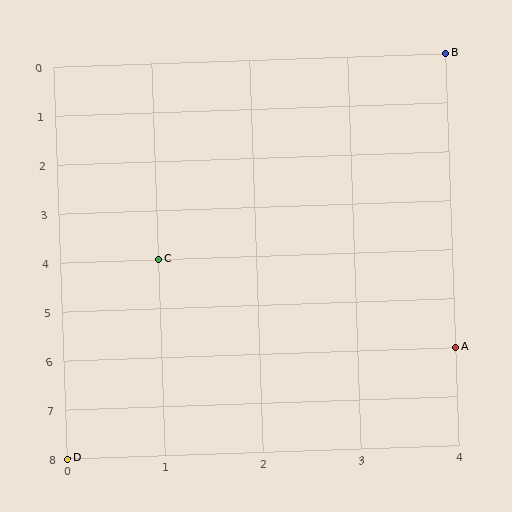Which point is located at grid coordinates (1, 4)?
Point C is at (1, 4).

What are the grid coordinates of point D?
Point D is at grid coordinates (0, 8).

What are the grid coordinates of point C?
Point C is at grid coordinates (1, 4).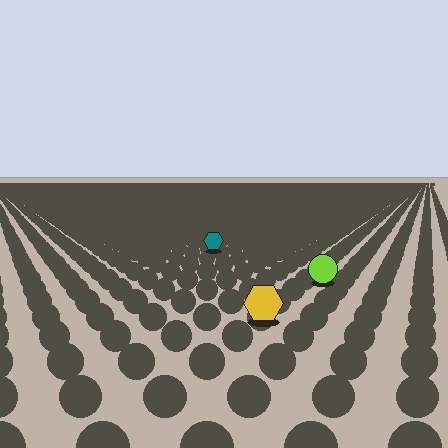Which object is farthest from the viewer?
The teal hexagon is farthest from the viewer. It appears smaller and the ground texture around it is denser.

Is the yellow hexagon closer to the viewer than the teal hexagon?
Yes. The yellow hexagon is closer — you can tell from the texture gradient: the ground texture is coarser near it.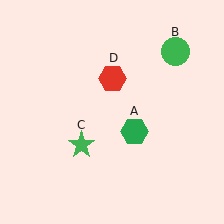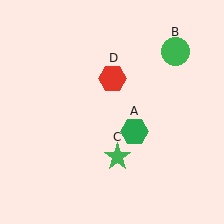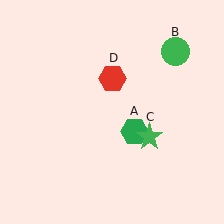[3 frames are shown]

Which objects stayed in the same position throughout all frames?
Green hexagon (object A) and green circle (object B) and red hexagon (object D) remained stationary.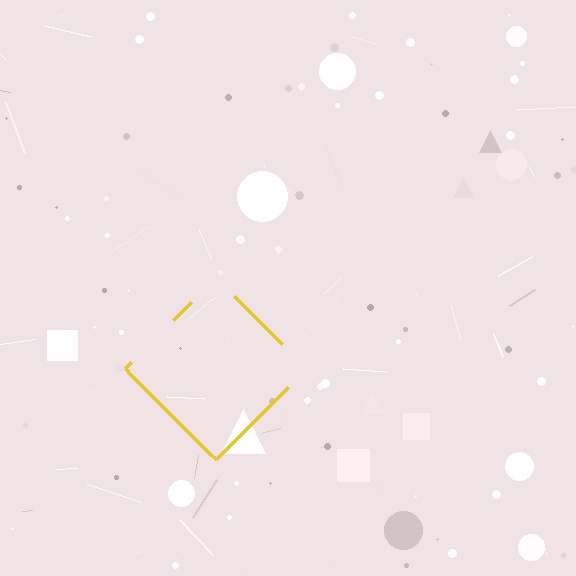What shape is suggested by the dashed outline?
The dashed outline suggests a diamond.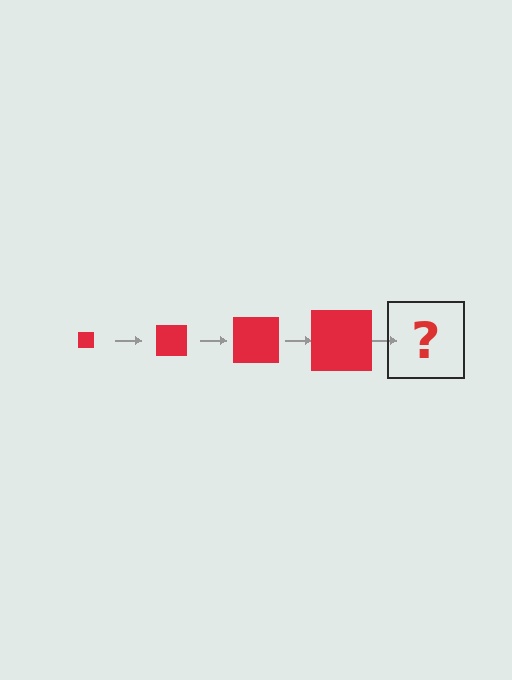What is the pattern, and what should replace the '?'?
The pattern is that the square gets progressively larger each step. The '?' should be a red square, larger than the previous one.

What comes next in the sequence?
The next element should be a red square, larger than the previous one.